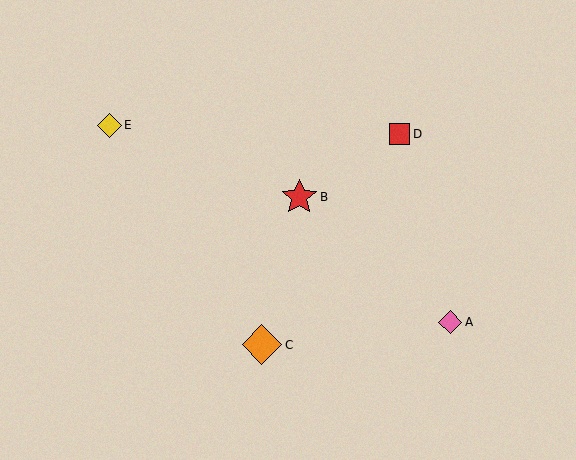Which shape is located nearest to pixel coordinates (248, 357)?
The orange diamond (labeled C) at (262, 345) is nearest to that location.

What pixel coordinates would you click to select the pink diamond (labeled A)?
Click at (450, 322) to select the pink diamond A.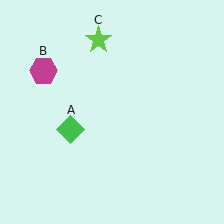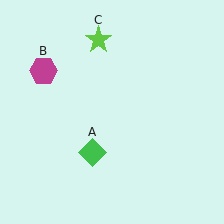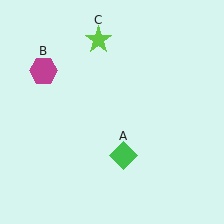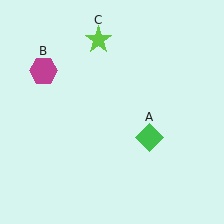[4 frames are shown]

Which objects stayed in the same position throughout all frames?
Magenta hexagon (object B) and lime star (object C) remained stationary.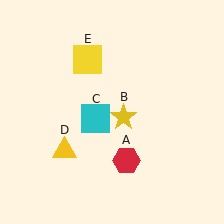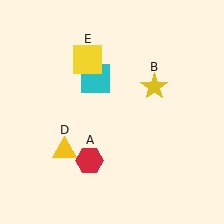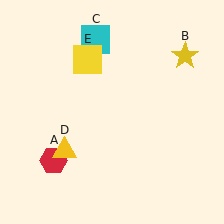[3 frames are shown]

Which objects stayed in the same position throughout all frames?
Yellow triangle (object D) and yellow square (object E) remained stationary.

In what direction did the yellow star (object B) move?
The yellow star (object B) moved up and to the right.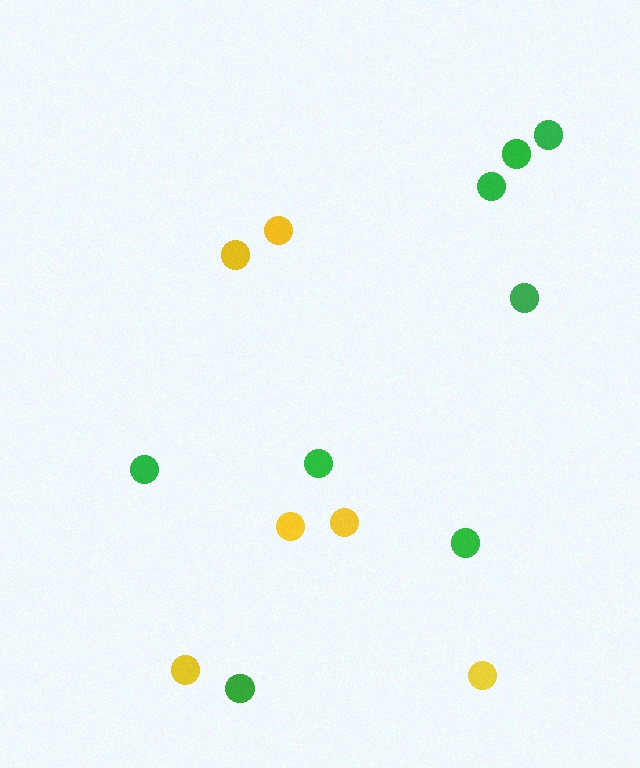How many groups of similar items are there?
There are 2 groups: one group of yellow circles (6) and one group of green circles (8).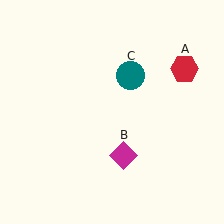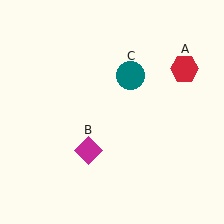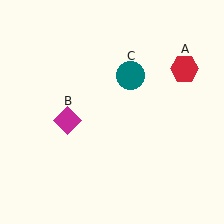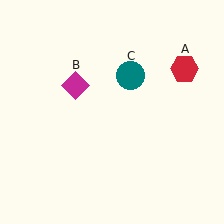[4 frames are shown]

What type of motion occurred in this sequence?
The magenta diamond (object B) rotated clockwise around the center of the scene.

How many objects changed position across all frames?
1 object changed position: magenta diamond (object B).